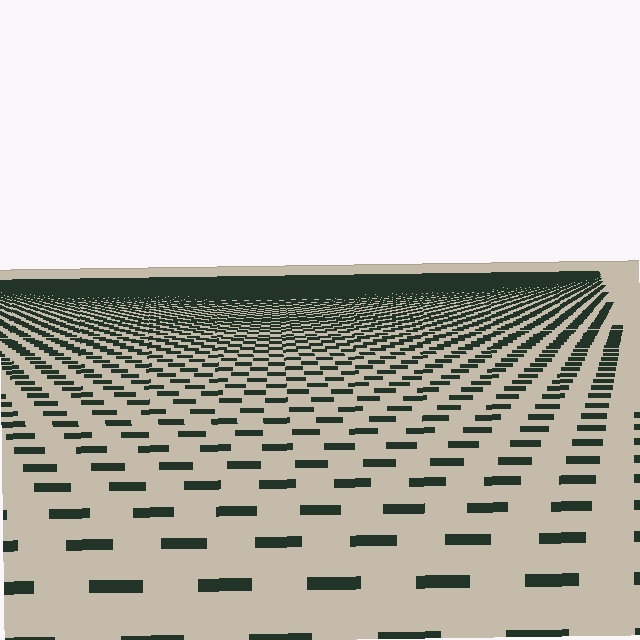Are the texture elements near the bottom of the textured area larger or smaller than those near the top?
Larger. Near the bottom, elements are closer to the viewer and appear at a bigger on-screen size.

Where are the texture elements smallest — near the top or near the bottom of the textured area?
Near the top.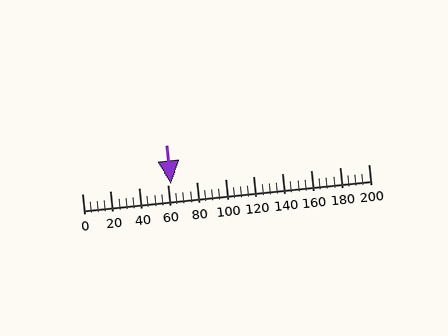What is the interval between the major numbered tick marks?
The major tick marks are spaced 20 units apart.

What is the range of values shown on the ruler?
The ruler shows values from 0 to 200.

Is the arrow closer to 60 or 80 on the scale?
The arrow is closer to 60.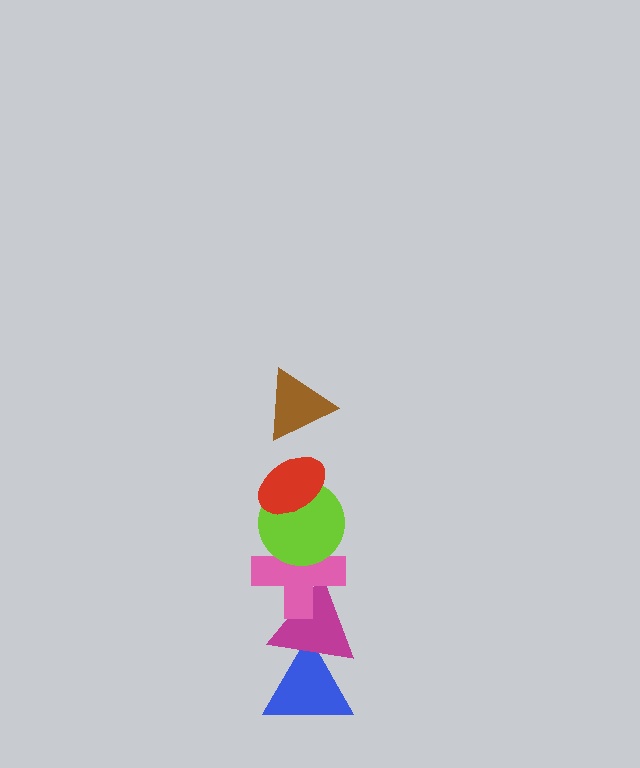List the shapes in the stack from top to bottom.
From top to bottom: the brown triangle, the red ellipse, the lime circle, the pink cross, the magenta triangle, the blue triangle.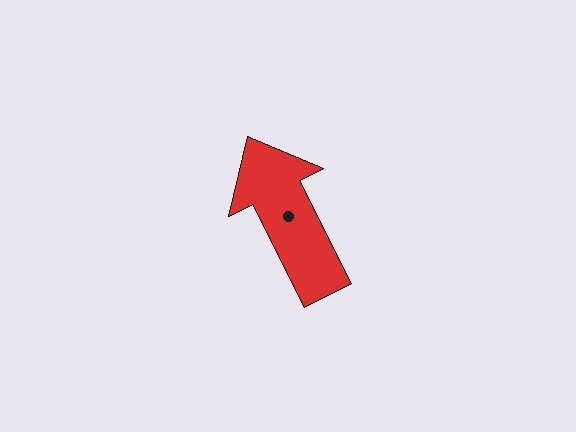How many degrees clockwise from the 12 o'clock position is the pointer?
Approximately 333 degrees.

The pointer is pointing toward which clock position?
Roughly 11 o'clock.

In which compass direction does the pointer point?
Northwest.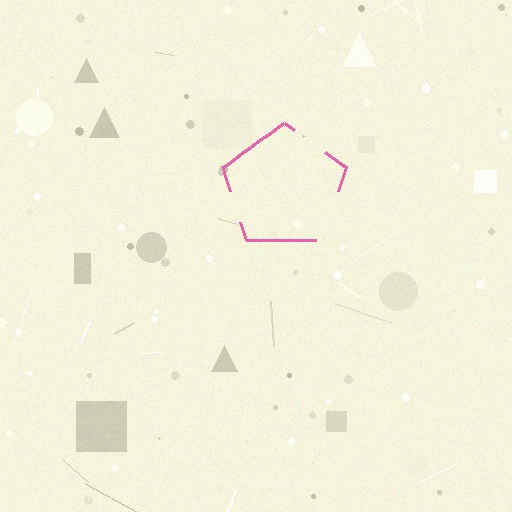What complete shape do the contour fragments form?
The contour fragments form a pentagon.